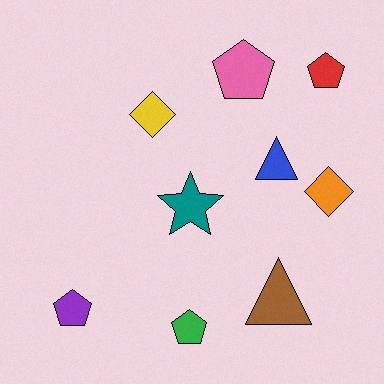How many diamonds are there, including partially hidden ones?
There are 2 diamonds.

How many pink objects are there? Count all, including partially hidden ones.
There is 1 pink object.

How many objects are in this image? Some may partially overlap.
There are 9 objects.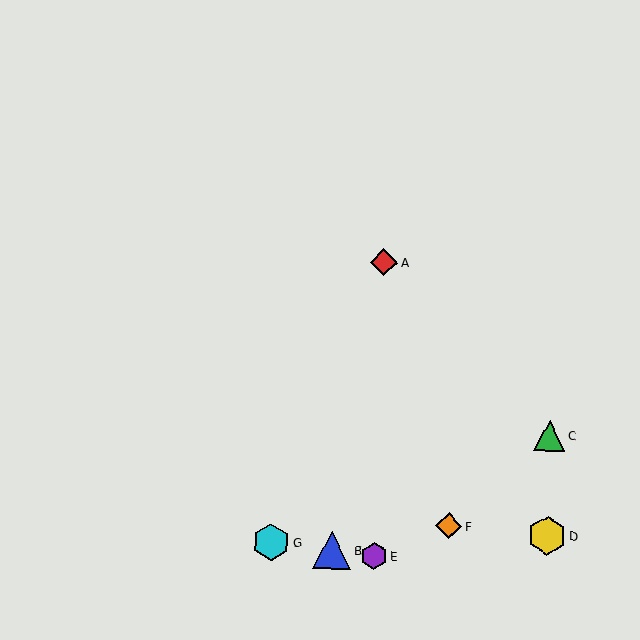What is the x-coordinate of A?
Object A is at x≈384.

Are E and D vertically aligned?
No, E is at x≈374 and D is at x≈547.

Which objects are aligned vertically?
Objects A, E are aligned vertically.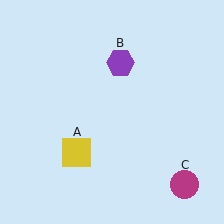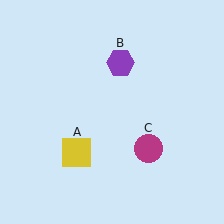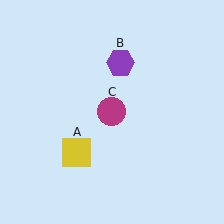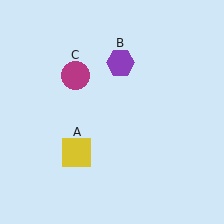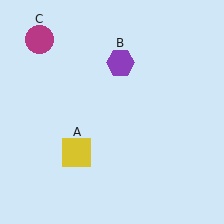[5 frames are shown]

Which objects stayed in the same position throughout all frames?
Yellow square (object A) and purple hexagon (object B) remained stationary.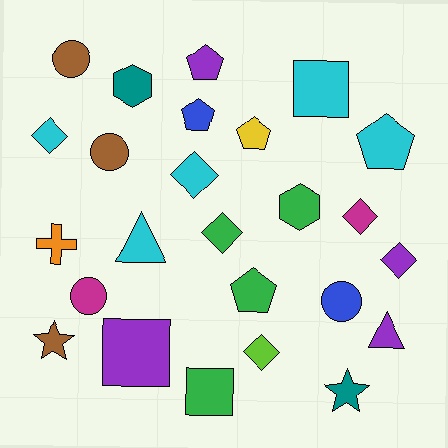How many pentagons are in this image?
There are 5 pentagons.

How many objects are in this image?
There are 25 objects.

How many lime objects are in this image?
There is 1 lime object.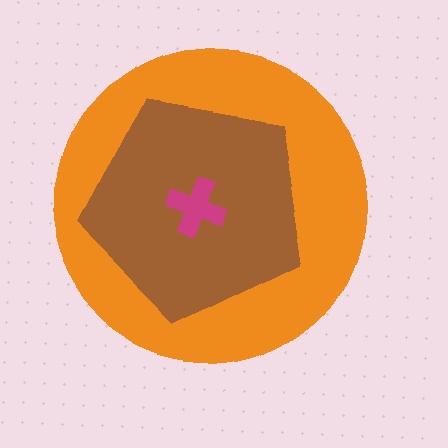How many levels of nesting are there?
3.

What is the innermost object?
The magenta cross.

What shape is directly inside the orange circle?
The brown pentagon.